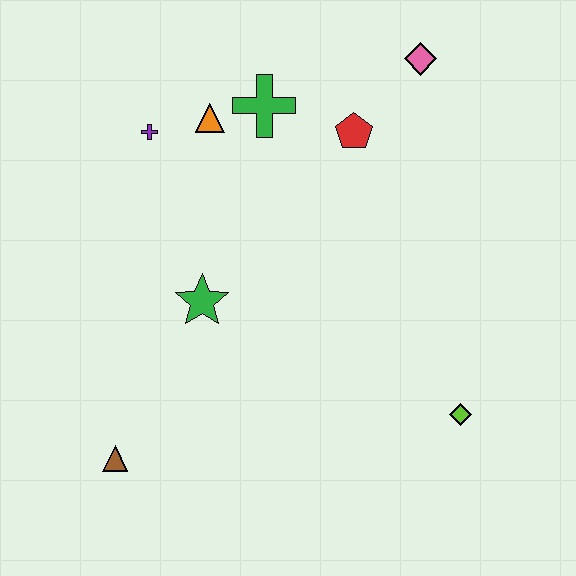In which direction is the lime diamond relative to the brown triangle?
The lime diamond is to the right of the brown triangle.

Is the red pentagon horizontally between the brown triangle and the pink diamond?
Yes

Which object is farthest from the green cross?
The brown triangle is farthest from the green cross.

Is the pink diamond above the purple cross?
Yes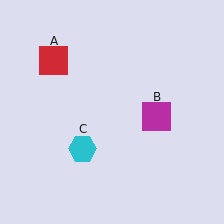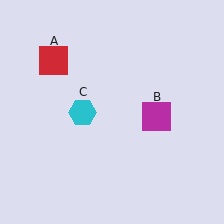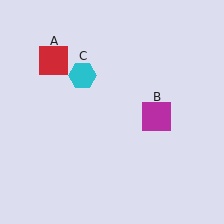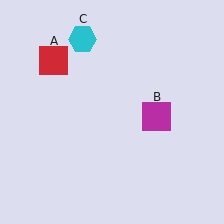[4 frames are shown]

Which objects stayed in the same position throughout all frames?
Red square (object A) and magenta square (object B) remained stationary.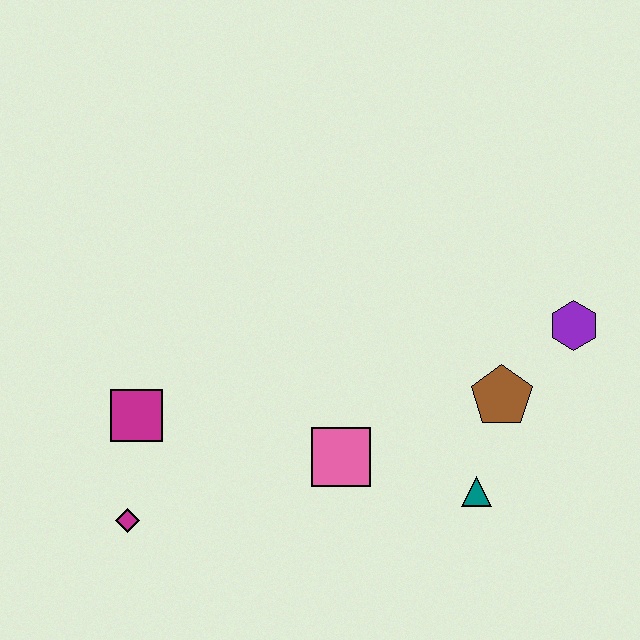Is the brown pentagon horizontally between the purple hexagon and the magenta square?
Yes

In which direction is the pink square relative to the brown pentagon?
The pink square is to the left of the brown pentagon.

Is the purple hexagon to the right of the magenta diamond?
Yes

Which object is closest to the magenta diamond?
The magenta square is closest to the magenta diamond.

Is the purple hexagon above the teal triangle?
Yes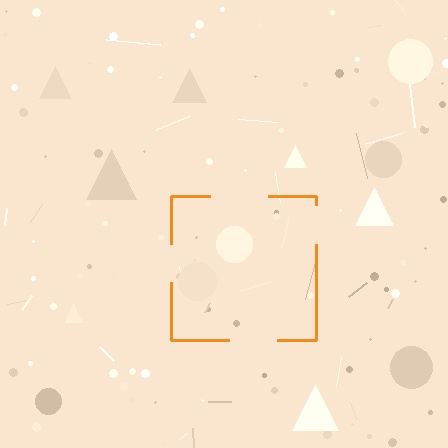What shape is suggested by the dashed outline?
The dashed outline suggests a square.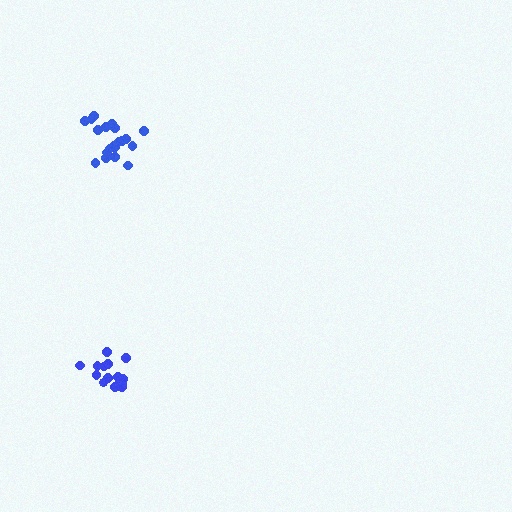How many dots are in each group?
Group 1: 20 dots, Group 2: 15 dots (35 total).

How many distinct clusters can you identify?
There are 2 distinct clusters.